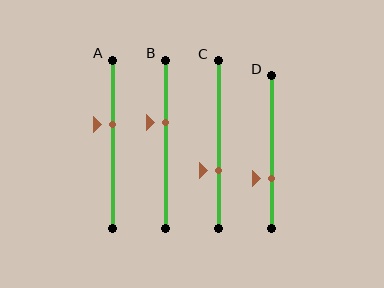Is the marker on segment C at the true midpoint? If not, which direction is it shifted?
No, the marker on segment C is shifted downward by about 16% of the segment length.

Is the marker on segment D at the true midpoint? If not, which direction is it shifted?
No, the marker on segment D is shifted downward by about 18% of the segment length.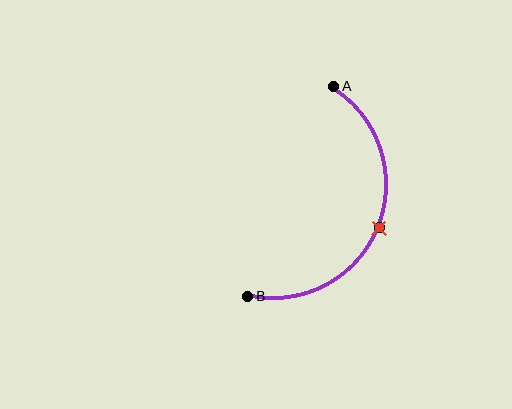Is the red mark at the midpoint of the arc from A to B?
Yes. The red mark lies on the arc at equal arc-length from both A and B — it is the arc midpoint.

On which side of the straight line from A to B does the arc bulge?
The arc bulges to the right of the straight line connecting A and B.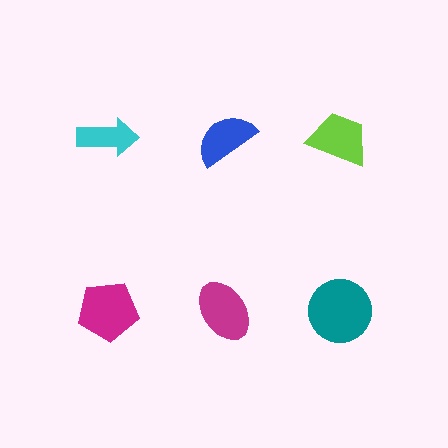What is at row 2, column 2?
A magenta ellipse.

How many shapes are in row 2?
3 shapes.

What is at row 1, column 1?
A cyan arrow.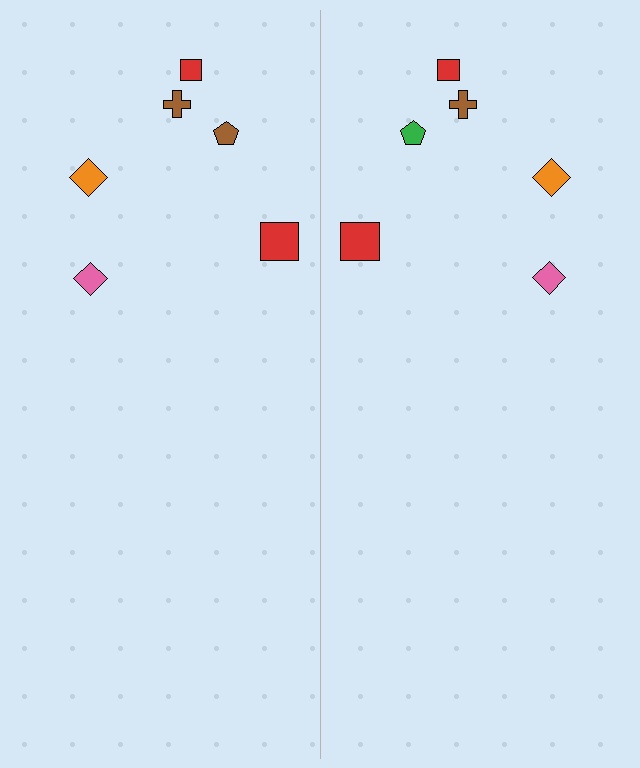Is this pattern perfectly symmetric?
No, the pattern is not perfectly symmetric. The green pentagon on the right side breaks the symmetry — its mirror counterpart is brown.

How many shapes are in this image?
There are 12 shapes in this image.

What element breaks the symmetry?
The green pentagon on the right side breaks the symmetry — its mirror counterpart is brown.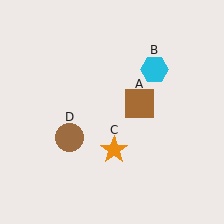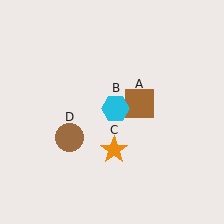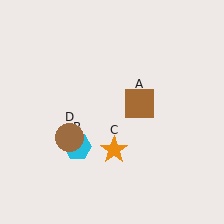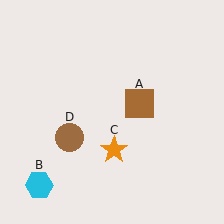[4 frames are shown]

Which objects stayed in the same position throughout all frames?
Brown square (object A) and orange star (object C) and brown circle (object D) remained stationary.